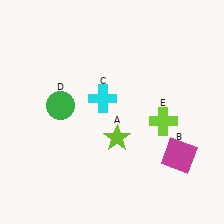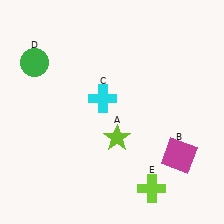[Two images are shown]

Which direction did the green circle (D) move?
The green circle (D) moved up.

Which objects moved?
The objects that moved are: the green circle (D), the lime cross (E).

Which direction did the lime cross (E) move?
The lime cross (E) moved down.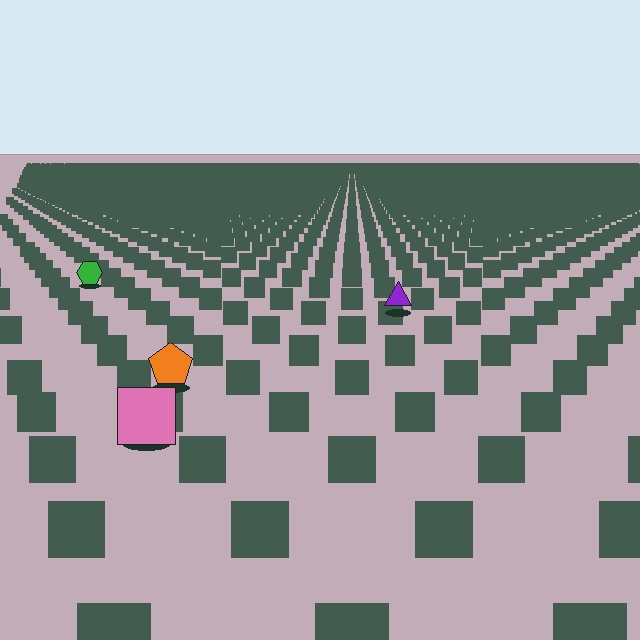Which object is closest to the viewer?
The pink square is closest. The texture marks near it are larger and more spread out.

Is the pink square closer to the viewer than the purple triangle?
Yes. The pink square is closer — you can tell from the texture gradient: the ground texture is coarser near it.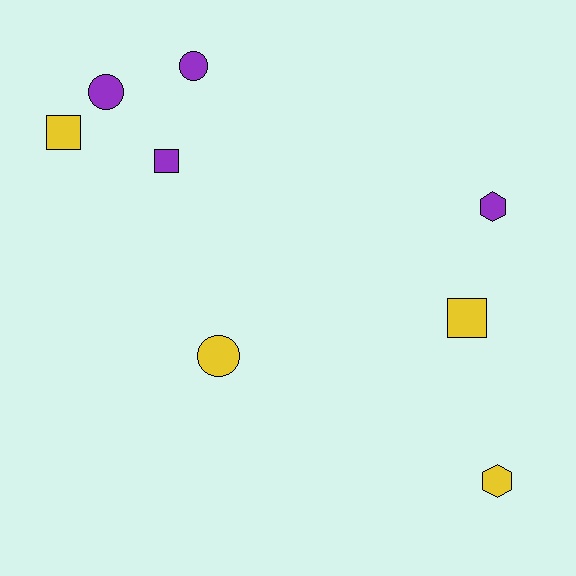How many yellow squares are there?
There are 2 yellow squares.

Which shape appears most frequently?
Circle, with 3 objects.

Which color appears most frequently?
Yellow, with 4 objects.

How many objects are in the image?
There are 8 objects.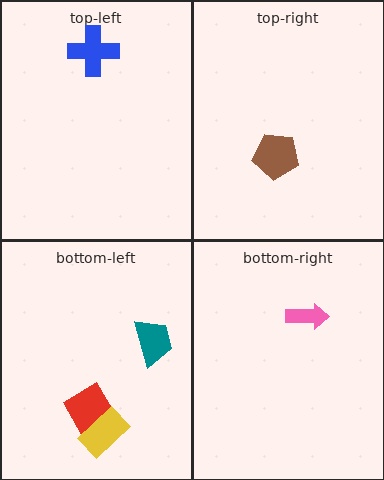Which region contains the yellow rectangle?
The bottom-left region.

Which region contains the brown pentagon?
The top-right region.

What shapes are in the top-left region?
The blue cross.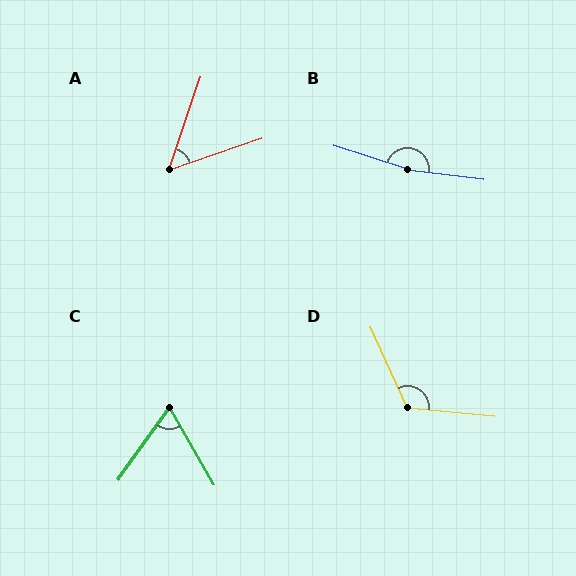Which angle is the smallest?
A, at approximately 52 degrees.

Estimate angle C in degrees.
Approximately 65 degrees.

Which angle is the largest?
B, at approximately 169 degrees.